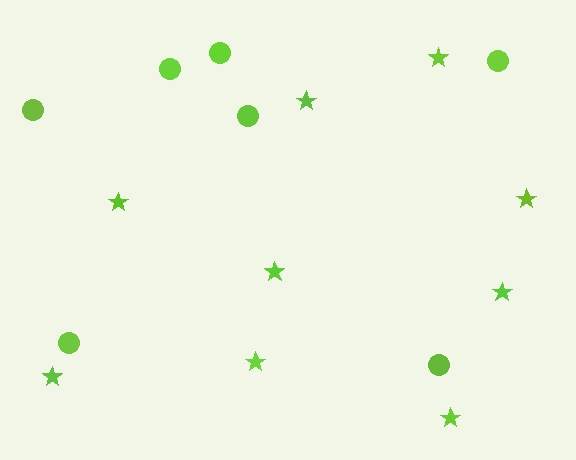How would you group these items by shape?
There are 2 groups: one group of stars (9) and one group of circles (7).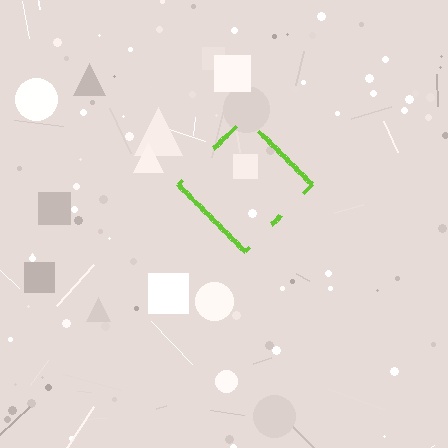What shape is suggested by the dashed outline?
The dashed outline suggests a diamond.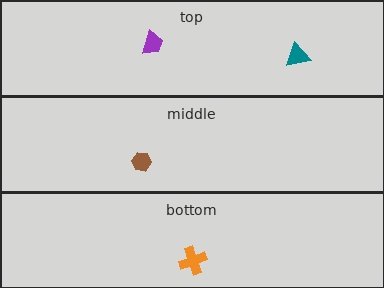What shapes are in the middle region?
The brown hexagon.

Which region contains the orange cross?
The bottom region.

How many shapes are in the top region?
2.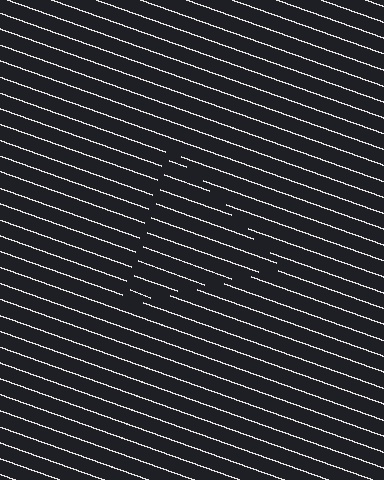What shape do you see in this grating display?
An illusory triangle. The interior of the shape contains the same grating, shifted by half a period — the contour is defined by the phase discontinuity where line-ends from the inner and outer gratings abut.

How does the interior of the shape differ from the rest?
The interior of the shape contains the same grating, shifted by half a period — the contour is defined by the phase discontinuity where line-ends from the inner and outer gratings abut.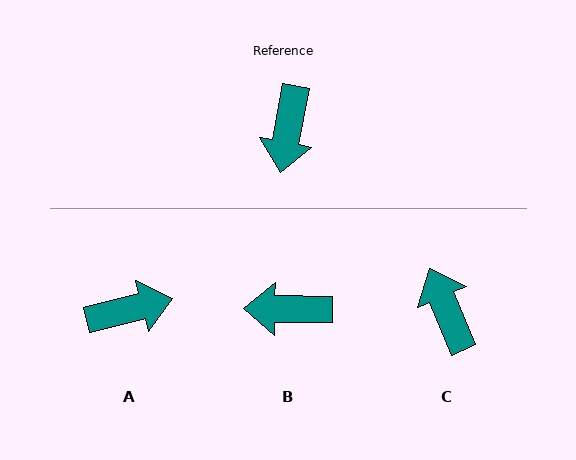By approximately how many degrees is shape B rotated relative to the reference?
Approximately 80 degrees clockwise.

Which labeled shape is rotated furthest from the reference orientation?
C, about 147 degrees away.